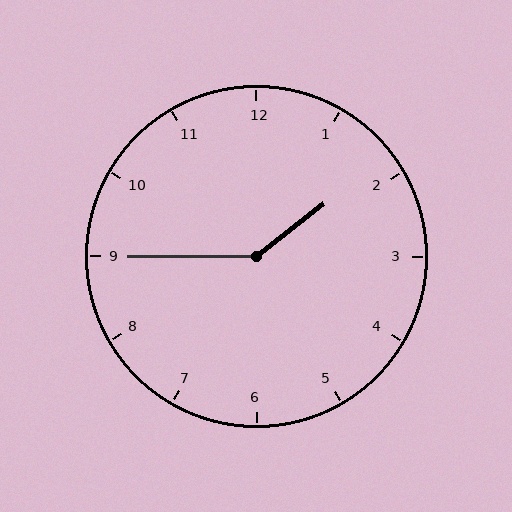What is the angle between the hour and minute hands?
Approximately 142 degrees.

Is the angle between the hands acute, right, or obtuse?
It is obtuse.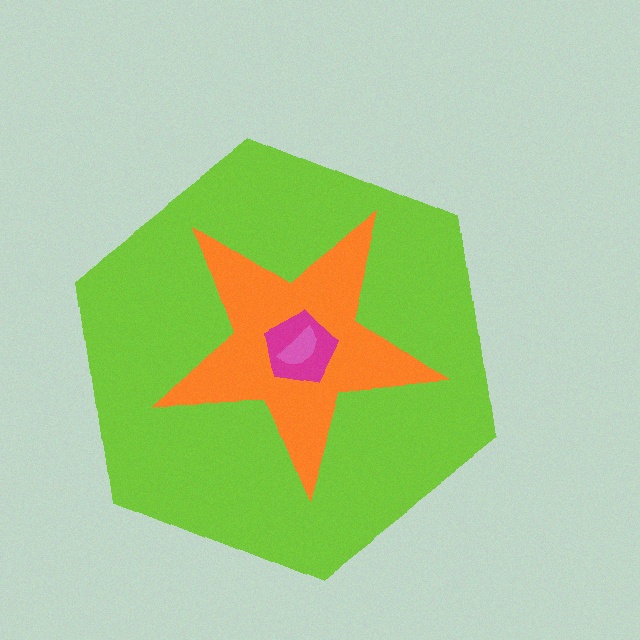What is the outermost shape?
The lime hexagon.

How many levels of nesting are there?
4.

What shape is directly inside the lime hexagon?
The orange star.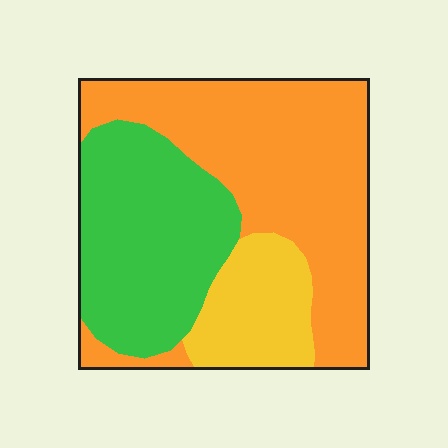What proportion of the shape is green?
Green covers around 35% of the shape.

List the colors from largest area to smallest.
From largest to smallest: orange, green, yellow.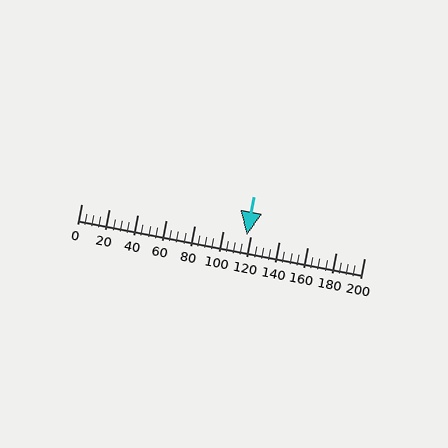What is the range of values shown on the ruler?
The ruler shows values from 0 to 200.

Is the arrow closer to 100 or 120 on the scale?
The arrow is closer to 120.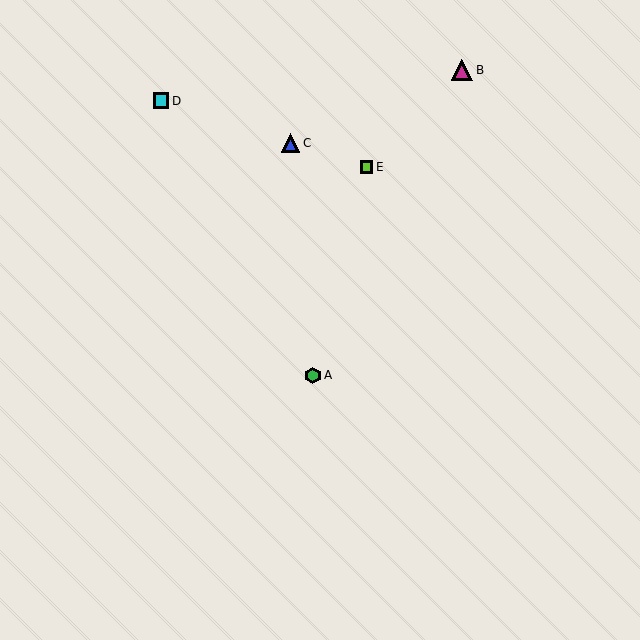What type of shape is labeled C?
Shape C is a blue triangle.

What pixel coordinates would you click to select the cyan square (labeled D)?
Click at (161, 101) to select the cyan square D.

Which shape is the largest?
The magenta triangle (labeled B) is the largest.